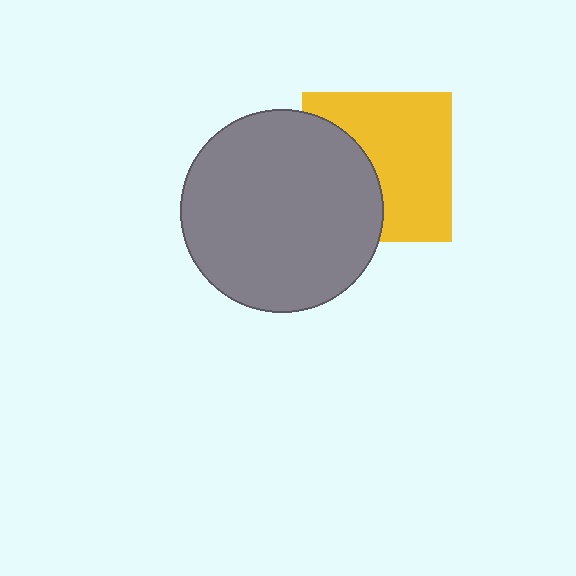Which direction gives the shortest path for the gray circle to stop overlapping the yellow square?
Moving left gives the shortest separation.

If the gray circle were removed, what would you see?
You would see the complete yellow square.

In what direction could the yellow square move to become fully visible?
The yellow square could move right. That would shift it out from behind the gray circle entirely.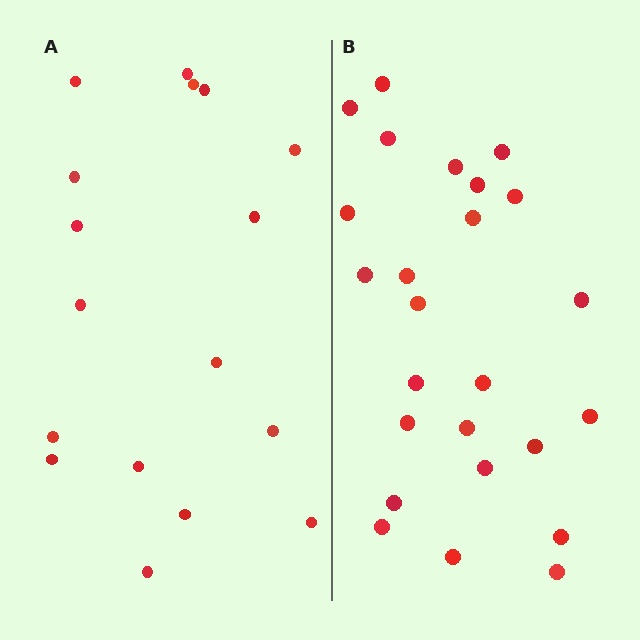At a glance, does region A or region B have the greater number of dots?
Region B (the right region) has more dots.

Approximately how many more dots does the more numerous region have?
Region B has roughly 8 or so more dots than region A.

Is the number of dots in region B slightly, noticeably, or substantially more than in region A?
Region B has substantially more. The ratio is roughly 1.5 to 1.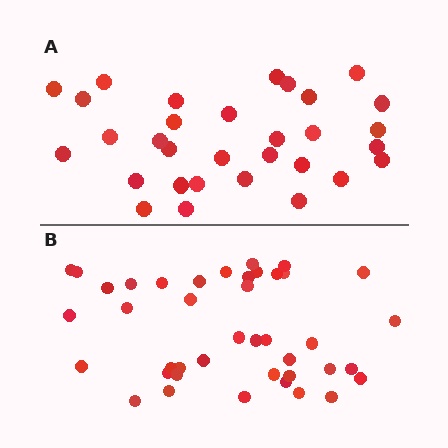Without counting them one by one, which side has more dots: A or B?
Region B (the bottom region) has more dots.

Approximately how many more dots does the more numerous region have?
Region B has roughly 10 or so more dots than region A.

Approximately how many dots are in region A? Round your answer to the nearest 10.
About 30 dots. (The exact count is 31, which rounds to 30.)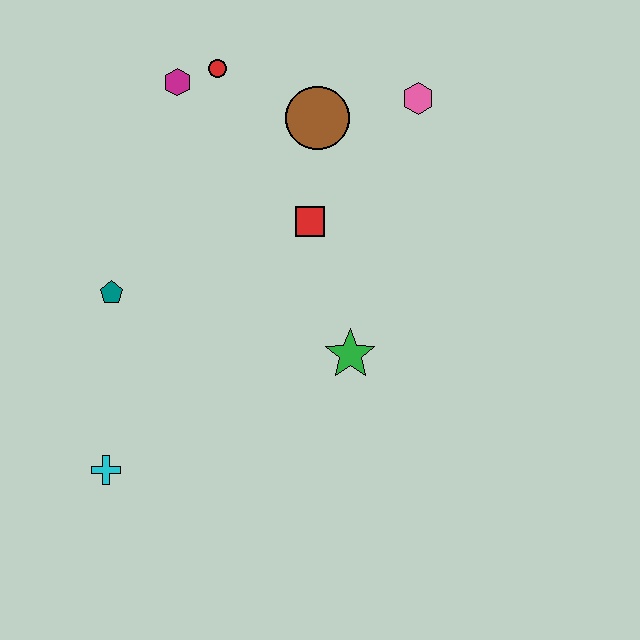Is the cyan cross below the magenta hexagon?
Yes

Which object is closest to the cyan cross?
The teal pentagon is closest to the cyan cross.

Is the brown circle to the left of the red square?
No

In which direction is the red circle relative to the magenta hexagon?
The red circle is to the right of the magenta hexagon.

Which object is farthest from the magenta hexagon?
The cyan cross is farthest from the magenta hexagon.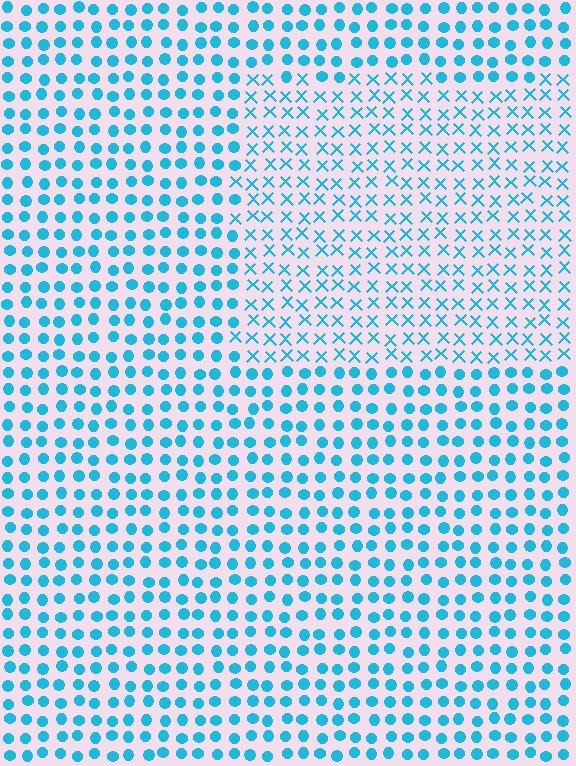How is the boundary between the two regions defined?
The boundary is defined by a change in element shape: X marks inside vs. circles outside. All elements share the same color and spacing.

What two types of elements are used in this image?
The image uses X marks inside the rectangle region and circles outside it.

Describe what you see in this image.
The image is filled with small cyan elements arranged in a uniform grid. A rectangle-shaped region contains X marks, while the surrounding area contains circles. The boundary is defined purely by the change in element shape.